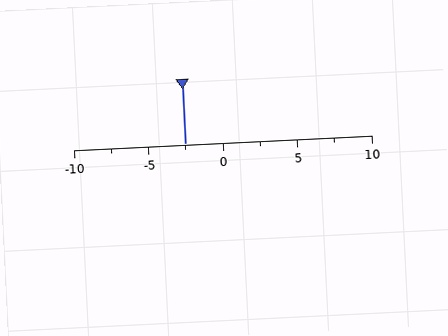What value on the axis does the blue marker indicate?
The marker indicates approximately -2.5.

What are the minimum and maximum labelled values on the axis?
The axis runs from -10 to 10.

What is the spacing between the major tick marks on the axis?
The major ticks are spaced 5 apart.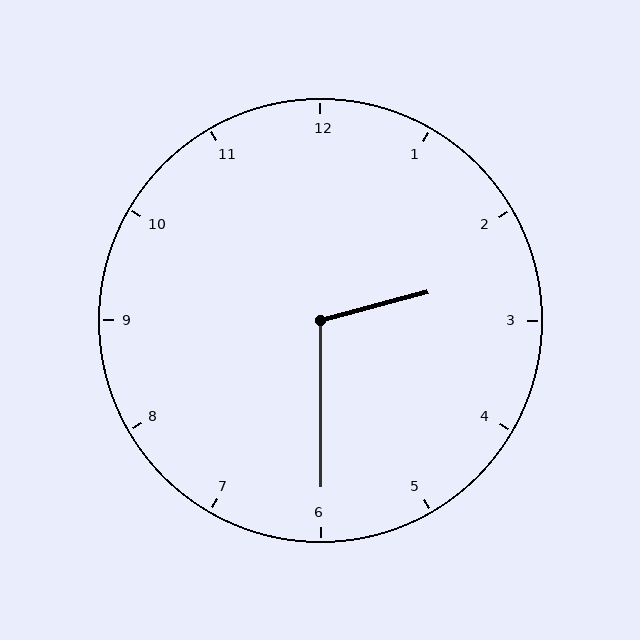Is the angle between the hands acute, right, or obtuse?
It is obtuse.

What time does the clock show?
2:30.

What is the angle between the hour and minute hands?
Approximately 105 degrees.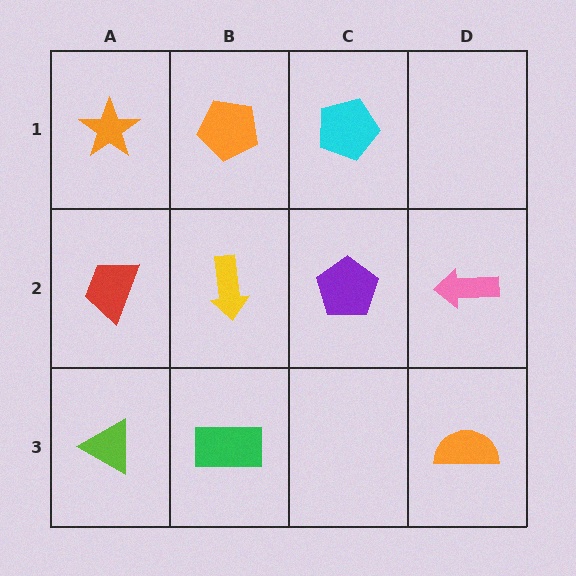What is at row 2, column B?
A yellow arrow.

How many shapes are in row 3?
3 shapes.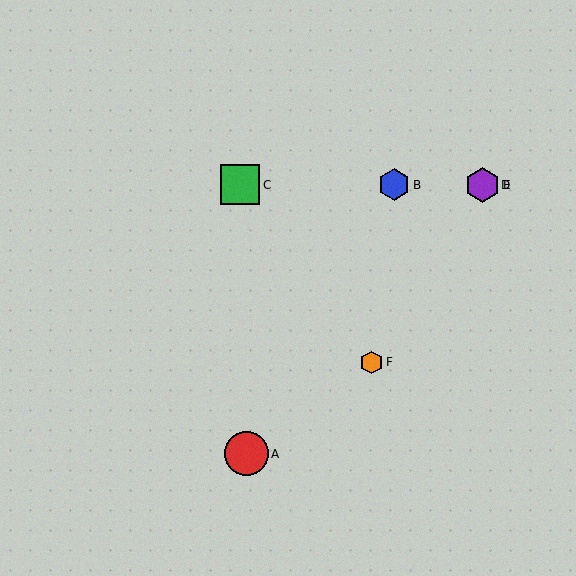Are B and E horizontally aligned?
Yes, both are at y≈185.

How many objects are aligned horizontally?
4 objects (B, C, D, E) are aligned horizontally.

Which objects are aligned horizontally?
Objects B, C, D, E are aligned horizontally.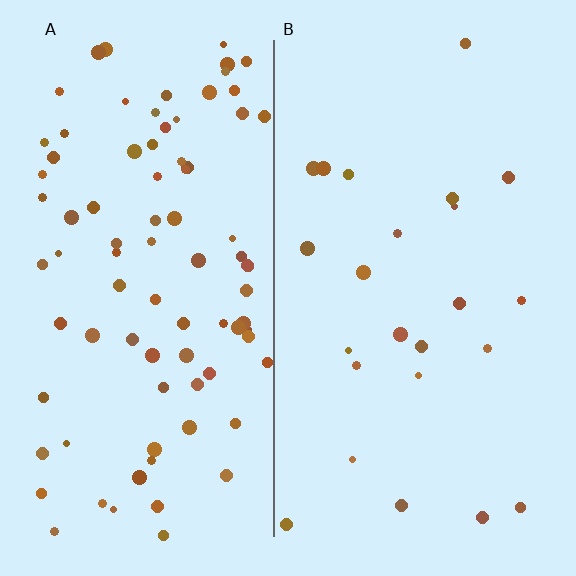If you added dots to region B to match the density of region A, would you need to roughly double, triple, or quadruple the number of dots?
Approximately quadruple.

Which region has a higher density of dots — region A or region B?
A (the left).